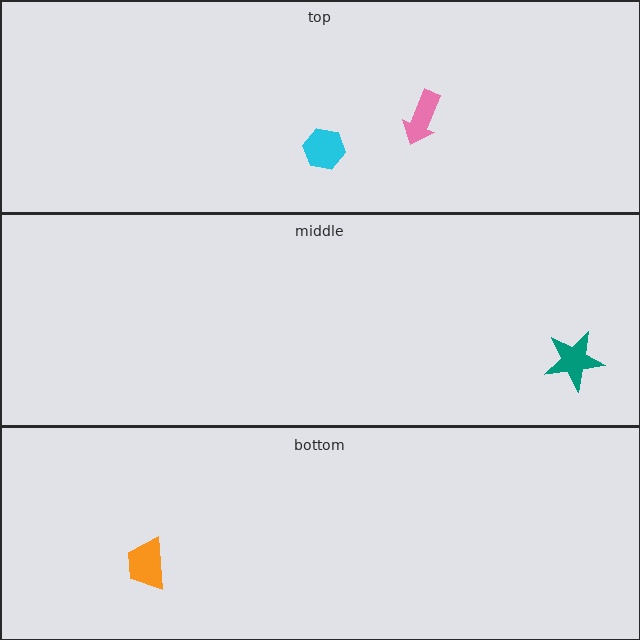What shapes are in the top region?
The pink arrow, the cyan hexagon.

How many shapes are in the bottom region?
1.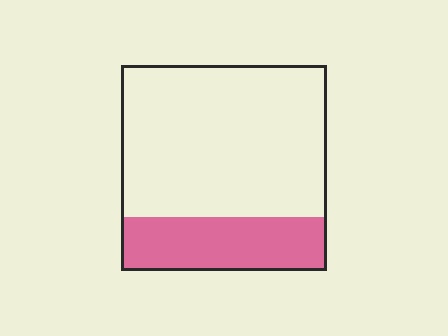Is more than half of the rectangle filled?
No.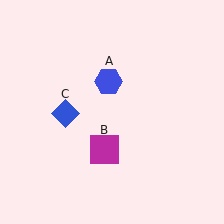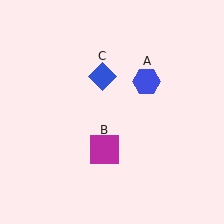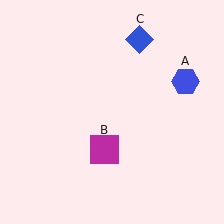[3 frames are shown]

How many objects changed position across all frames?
2 objects changed position: blue hexagon (object A), blue diamond (object C).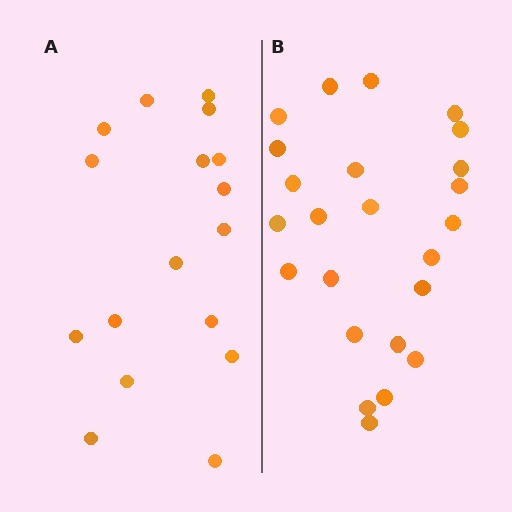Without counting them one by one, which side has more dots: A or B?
Region B (the right region) has more dots.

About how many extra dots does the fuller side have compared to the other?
Region B has roughly 8 or so more dots than region A.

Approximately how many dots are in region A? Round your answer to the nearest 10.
About 20 dots. (The exact count is 17, which rounds to 20.)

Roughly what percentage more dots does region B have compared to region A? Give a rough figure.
About 40% more.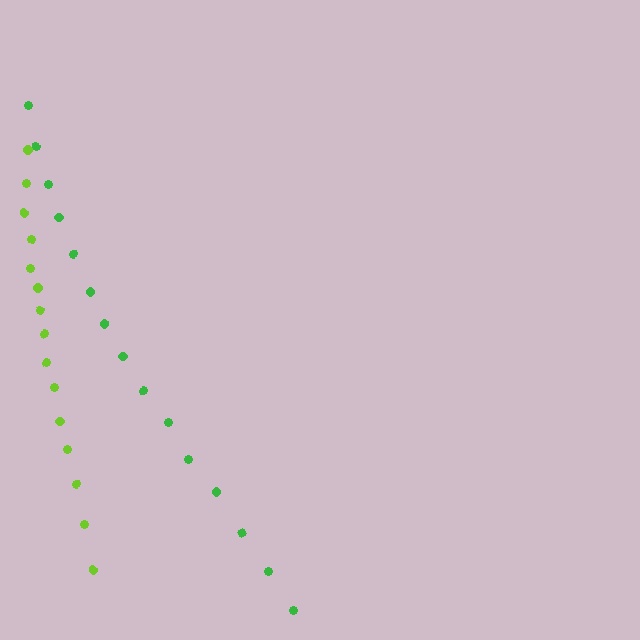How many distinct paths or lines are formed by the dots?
There are 2 distinct paths.